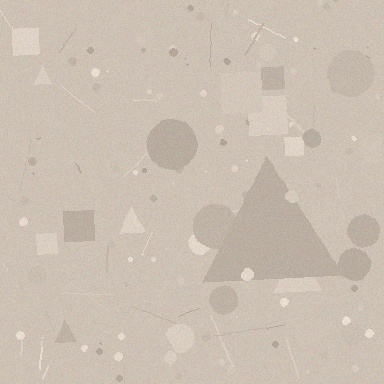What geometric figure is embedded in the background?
A triangle is embedded in the background.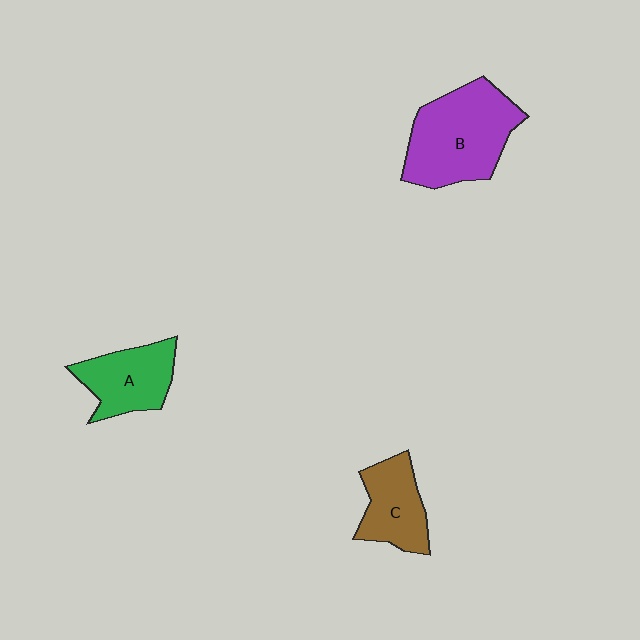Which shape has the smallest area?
Shape C (brown).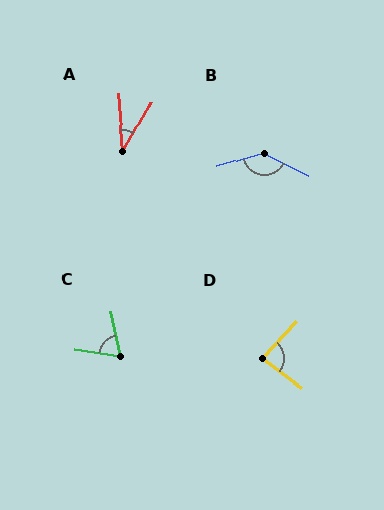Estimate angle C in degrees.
Approximately 69 degrees.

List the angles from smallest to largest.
A (35°), C (69°), D (84°), B (137°).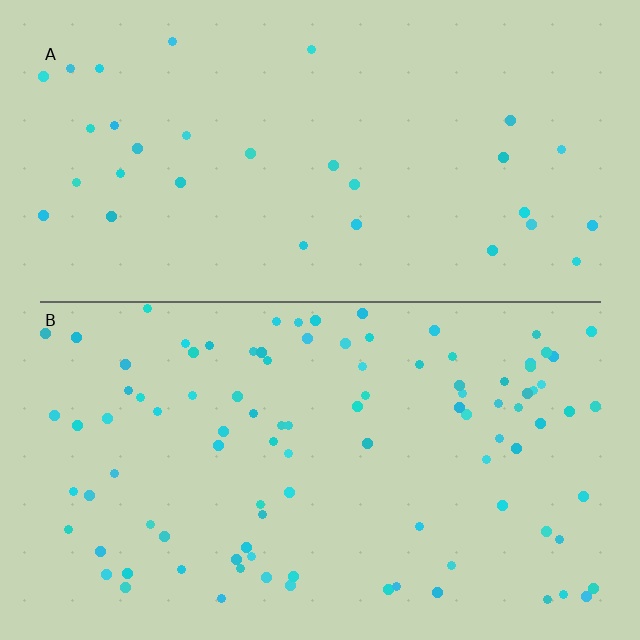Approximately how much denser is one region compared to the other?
Approximately 3.1× — region B over region A.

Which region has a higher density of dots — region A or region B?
B (the bottom).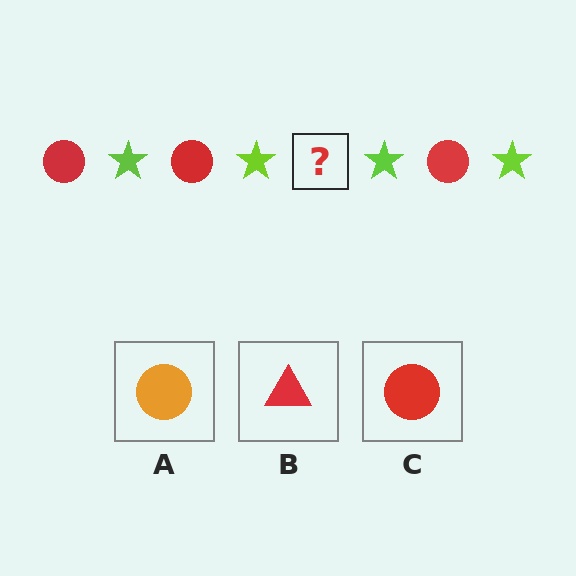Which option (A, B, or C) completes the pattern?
C.